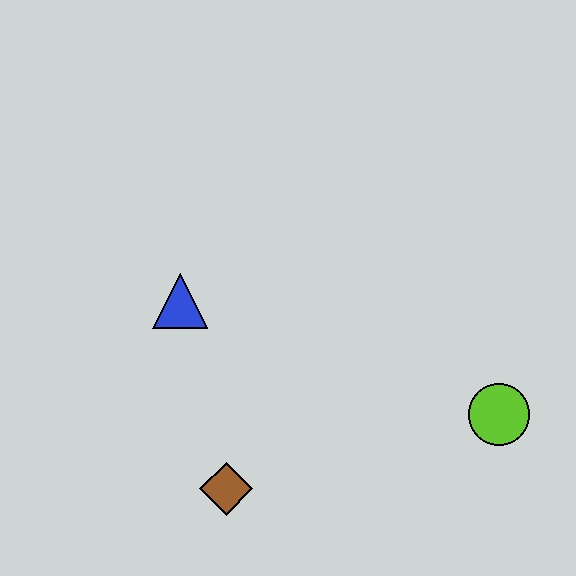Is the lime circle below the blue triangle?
Yes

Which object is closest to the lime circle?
The brown diamond is closest to the lime circle.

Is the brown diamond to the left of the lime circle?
Yes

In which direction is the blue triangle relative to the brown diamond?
The blue triangle is above the brown diamond.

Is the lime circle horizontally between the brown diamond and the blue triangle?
No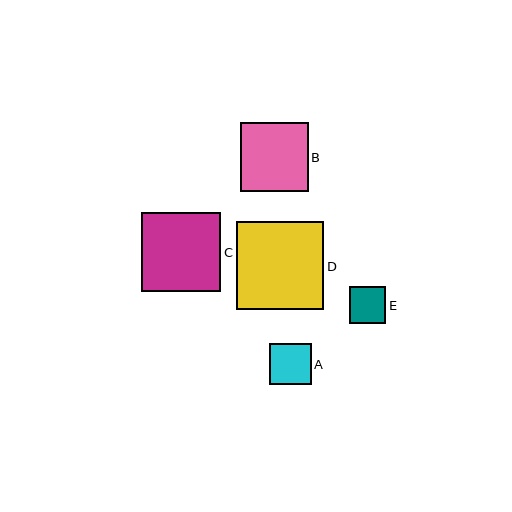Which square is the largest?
Square D is the largest with a size of approximately 88 pixels.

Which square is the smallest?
Square E is the smallest with a size of approximately 36 pixels.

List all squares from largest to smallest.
From largest to smallest: D, C, B, A, E.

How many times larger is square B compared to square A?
Square B is approximately 1.7 times the size of square A.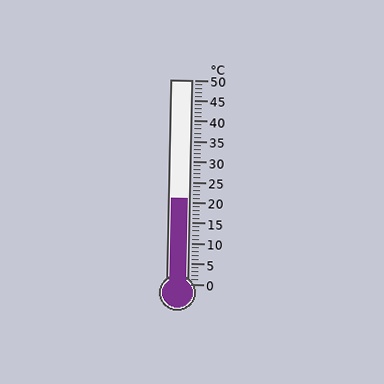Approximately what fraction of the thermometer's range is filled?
The thermometer is filled to approximately 40% of its range.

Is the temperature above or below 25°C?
The temperature is below 25°C.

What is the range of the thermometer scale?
The thermometer scale ranges from 0°C to 50°C.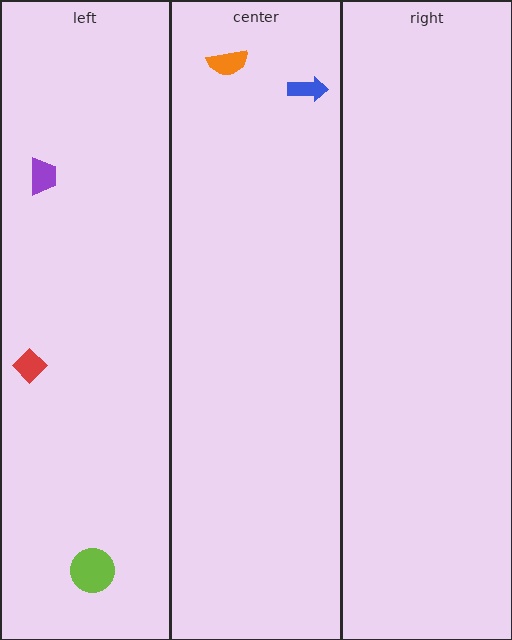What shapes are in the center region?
The orange semicircle, the blue arrow.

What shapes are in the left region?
The red diamond, the lime circle, the purple trapezoid.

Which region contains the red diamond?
The left region.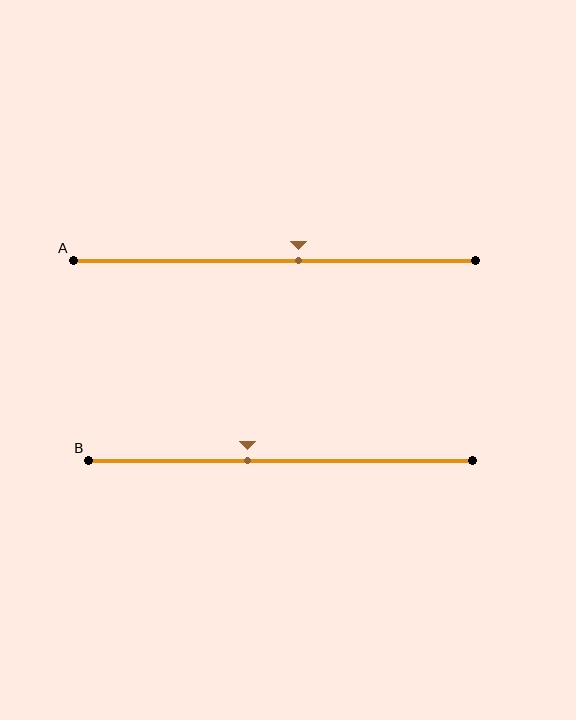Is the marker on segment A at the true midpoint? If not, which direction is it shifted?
No, the marker on segment A is shifted to the right by about 6% of the segment length.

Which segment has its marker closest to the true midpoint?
Segment A has its marker closest to the true midpoint.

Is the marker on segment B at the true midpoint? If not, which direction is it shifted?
No, the marker on segment B is shifted to the left by about 9% of the segment length.